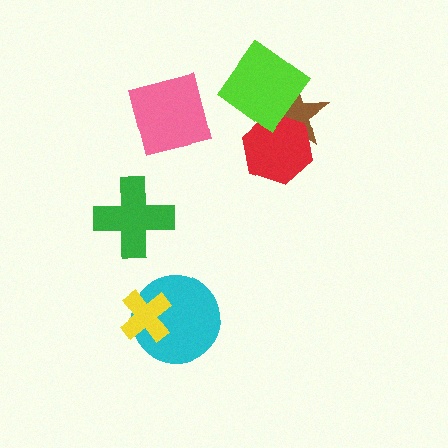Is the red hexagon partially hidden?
Yes, it is partially covered by another shape.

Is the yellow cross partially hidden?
No, no other shape covers it.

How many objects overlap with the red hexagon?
2 objects overlap with the red hexagon.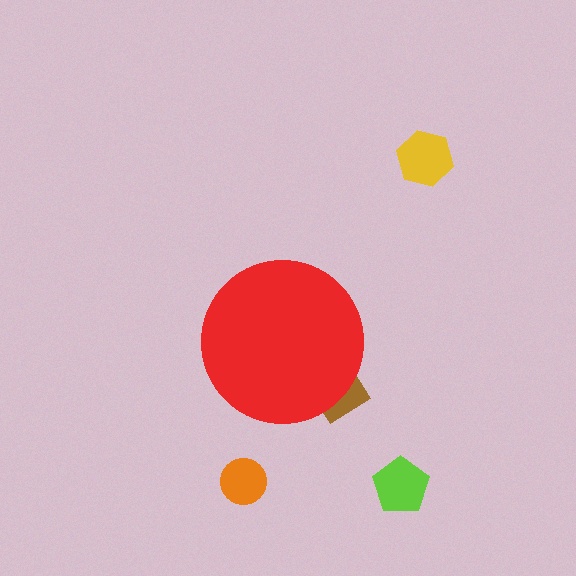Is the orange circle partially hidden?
No, the orange circle is fully visible.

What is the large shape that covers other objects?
A red circle.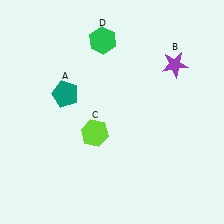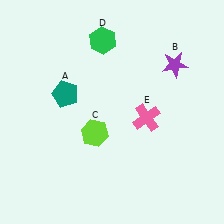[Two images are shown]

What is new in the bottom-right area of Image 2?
A pink cross (E) was added in the bottom-right area of Image 2.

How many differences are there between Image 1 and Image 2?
There is 1 difference between the two images.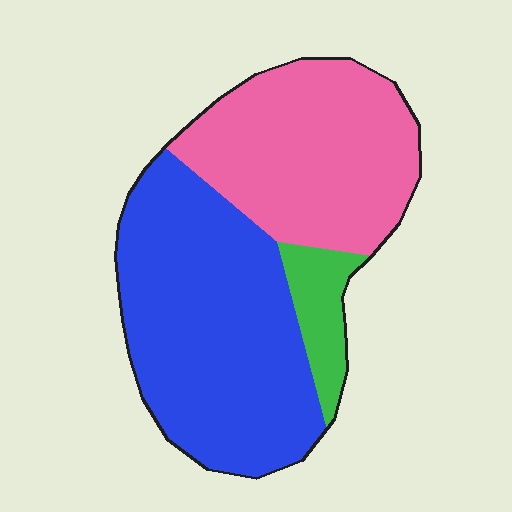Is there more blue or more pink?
Blue.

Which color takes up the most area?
Blue, at roughly 50%.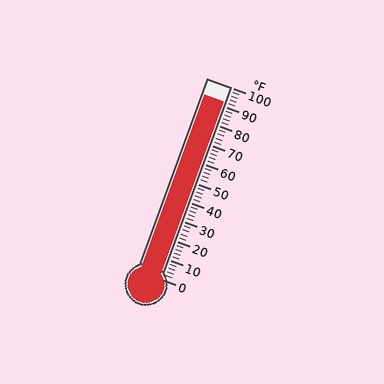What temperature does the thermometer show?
The thermometer shows approximately 92°F.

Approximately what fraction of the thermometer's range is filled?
The thermometer is filled to approximately 90% of its range.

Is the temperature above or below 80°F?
The temperature is above 80°F.